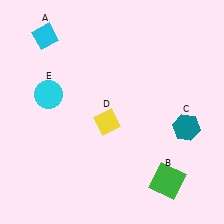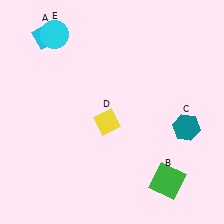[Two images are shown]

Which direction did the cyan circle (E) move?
The cyan circle (E) moved up.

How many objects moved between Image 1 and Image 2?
1 object moved between the two images.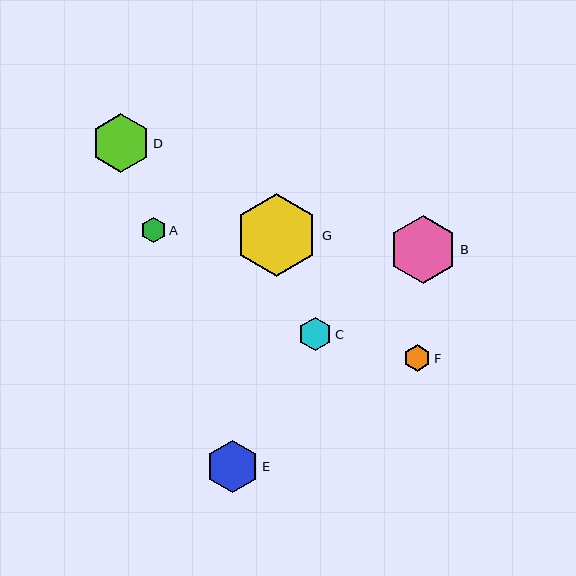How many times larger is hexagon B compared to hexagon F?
Hexagon B is approximately 2.6 times the size of hexagon F.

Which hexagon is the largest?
Hexagon G is the largest with a size of approximately 83 pixels.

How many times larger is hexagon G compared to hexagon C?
Hexagon G is approximately 2.5 times the size of hexagon C.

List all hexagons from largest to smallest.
From largest to smallest: G, B, D, E, C, F, A.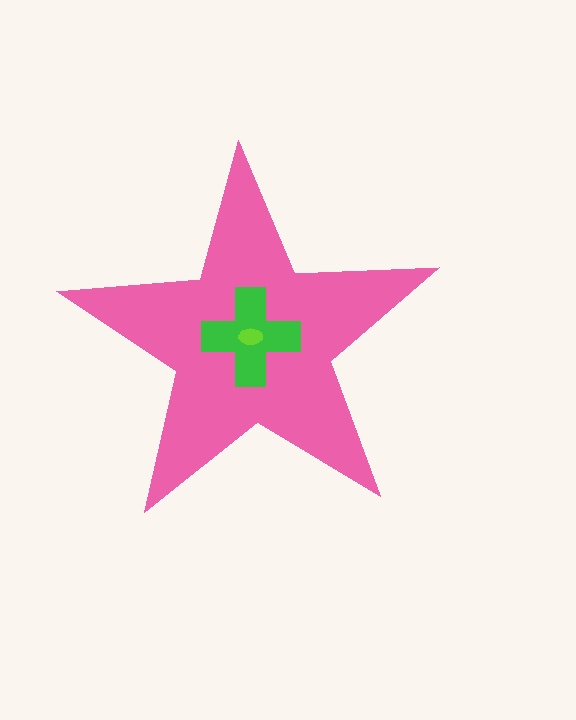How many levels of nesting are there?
3.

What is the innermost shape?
The lime ellipse.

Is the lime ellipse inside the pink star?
Yes.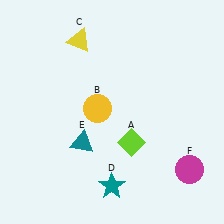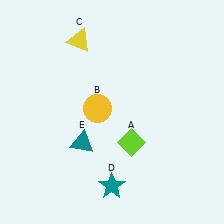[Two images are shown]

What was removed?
The magenta circle (F) was removed in Image 2.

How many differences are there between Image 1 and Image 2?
There is 1 difference between the two images.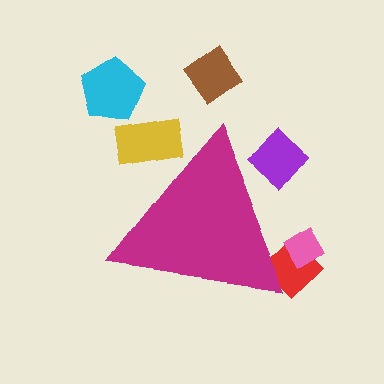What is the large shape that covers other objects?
A magenta triangle.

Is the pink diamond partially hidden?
Yes, the pink diamond is partially hidden behind the magenta triangle.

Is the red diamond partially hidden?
Yes, the red diamond is partially hidden behind the magenta triangle.